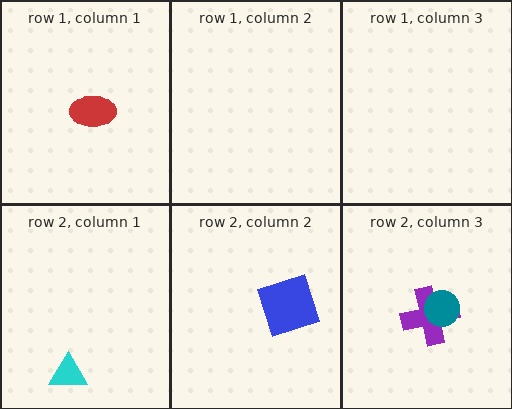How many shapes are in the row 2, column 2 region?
1.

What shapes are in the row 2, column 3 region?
The purple cross, the teal circle.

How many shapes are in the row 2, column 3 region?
2.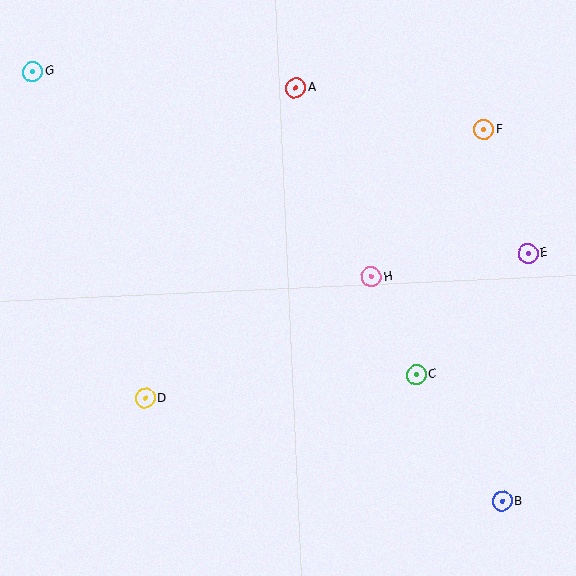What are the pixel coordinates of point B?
Point B is at (502, 502).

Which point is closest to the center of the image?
Point H at (371, 277) is closest to the center.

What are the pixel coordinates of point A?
Point A is at (296, 88).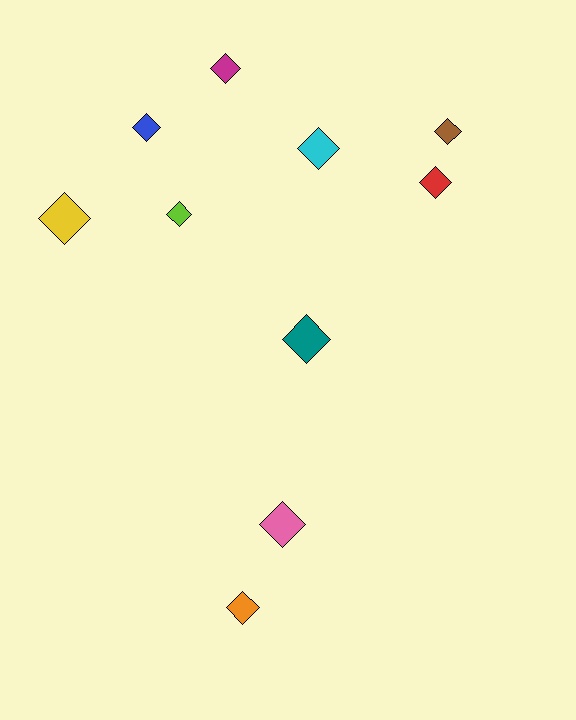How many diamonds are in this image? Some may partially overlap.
There are 10 diamonds.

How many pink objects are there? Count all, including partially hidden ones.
There is 1 pink object.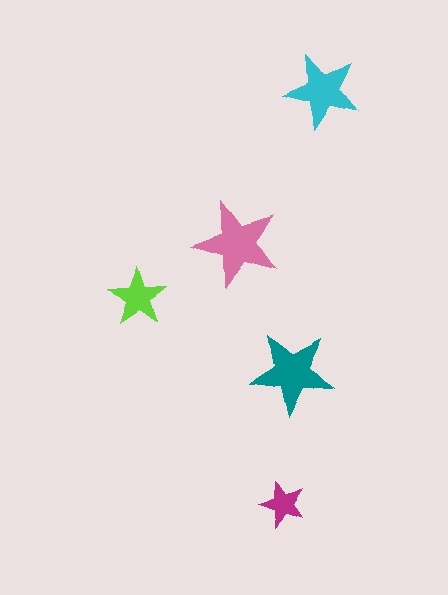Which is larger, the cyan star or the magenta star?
The cyan one.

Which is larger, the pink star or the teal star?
The pink one.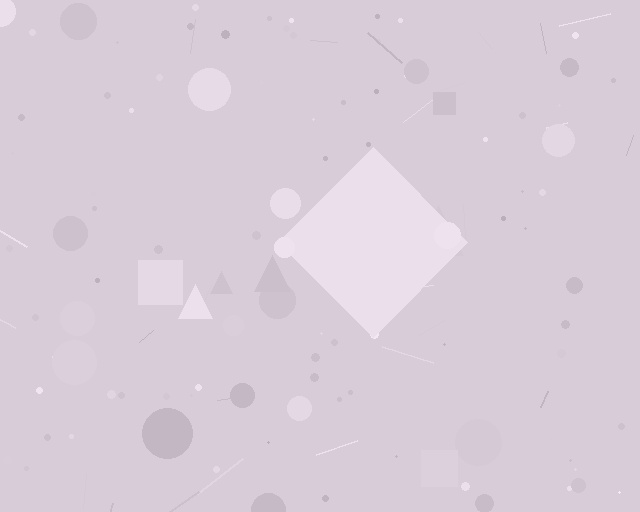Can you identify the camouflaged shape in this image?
The camouflaged shape is a diamond.